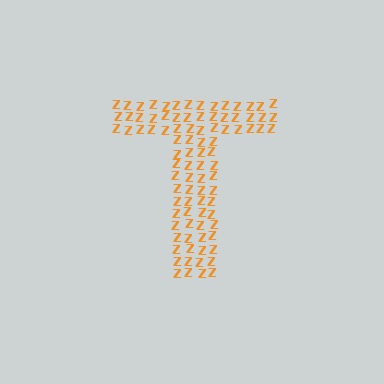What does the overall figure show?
The overall figure shows the letter T.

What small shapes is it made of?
It is made of small letter Z's.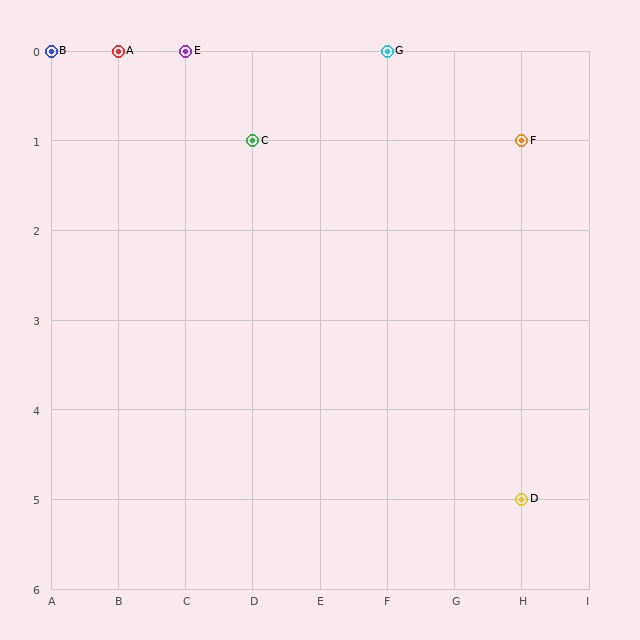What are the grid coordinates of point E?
Point E is at grid coordinates (C, 0).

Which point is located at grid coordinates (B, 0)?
Point A is at (B, 0).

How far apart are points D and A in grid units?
Points D and A are 6 columns and 5 rows apart (about 7.8 grid units diagonally).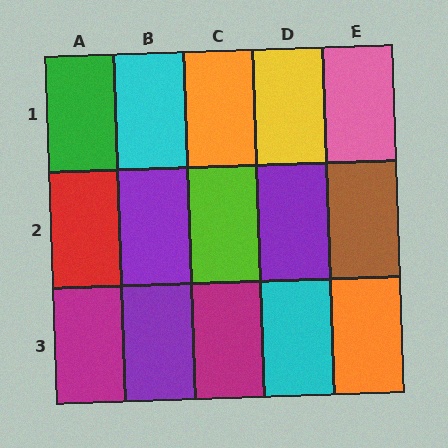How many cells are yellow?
1 cell is yellow.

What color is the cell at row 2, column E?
Brown.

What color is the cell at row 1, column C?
Orange.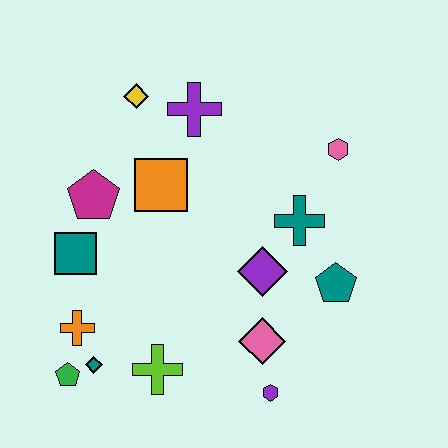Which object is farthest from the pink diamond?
The yellow diamond is farthest from the pink diamond.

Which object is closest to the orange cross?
The teal diamond is closest to the orange cross.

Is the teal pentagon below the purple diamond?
Yes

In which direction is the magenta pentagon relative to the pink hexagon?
The magenta pentagon is to the left of the pink hexagon.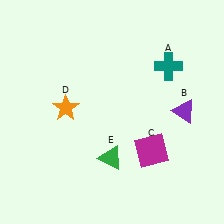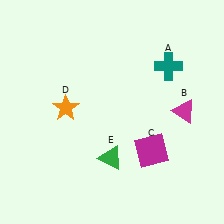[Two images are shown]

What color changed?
The triangle (B) changed from purple in Image 1 to magenta in Image 2.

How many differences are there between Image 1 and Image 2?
There is 1 difference between the two images.